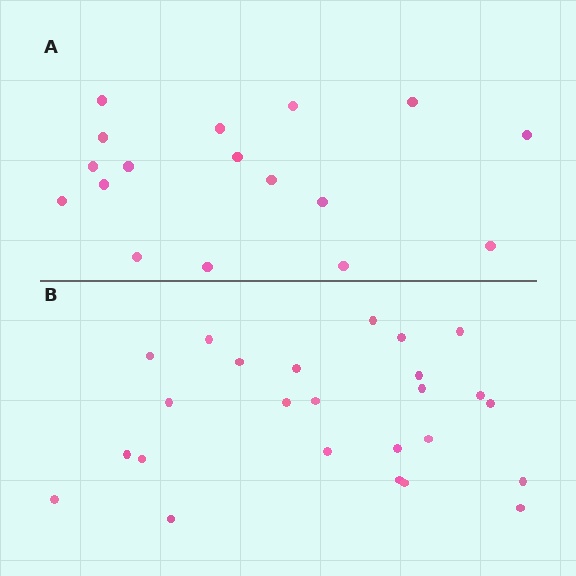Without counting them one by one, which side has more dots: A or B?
Region B (the bottom region) has more dots.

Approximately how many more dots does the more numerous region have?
Region B has roughly 8 or so more dots than region A.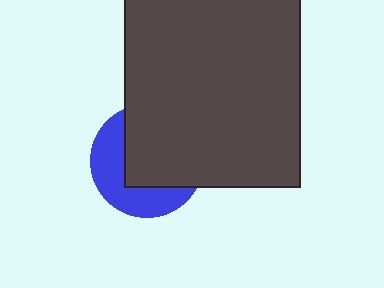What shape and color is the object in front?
The object in front is a dark gray rectangle.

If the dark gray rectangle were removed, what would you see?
You would see the complete blue circle.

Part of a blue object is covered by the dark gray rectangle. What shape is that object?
It is a circle.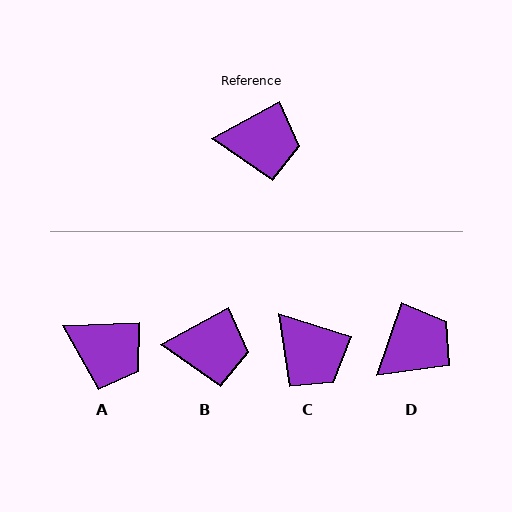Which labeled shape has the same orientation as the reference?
B.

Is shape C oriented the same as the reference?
No, it is off by about 46 degrees.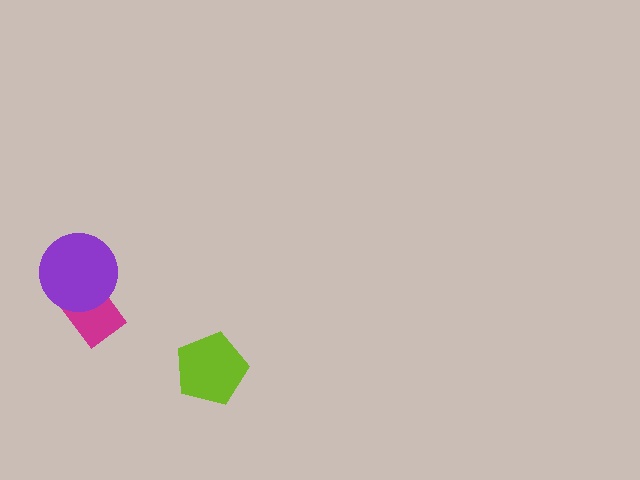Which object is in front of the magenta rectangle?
The purple circle is in front of the magenta rectangle.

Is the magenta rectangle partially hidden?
Yes, it is partially covered by another shape.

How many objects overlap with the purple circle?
1 object overlaps with the purple circle.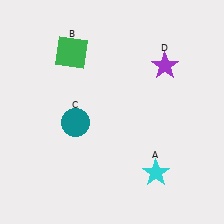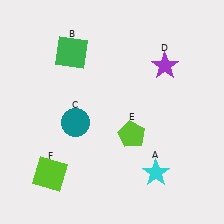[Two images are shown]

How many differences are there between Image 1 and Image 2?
There are 2 differences between the two images.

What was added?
A lime pentagon (E), a lime square (F) were added in Image 2.